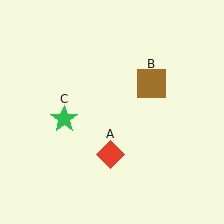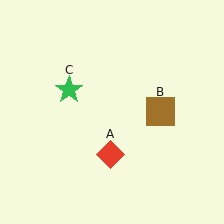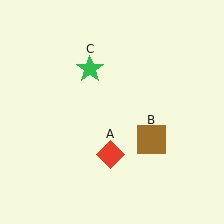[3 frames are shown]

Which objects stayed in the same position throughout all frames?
Red diamond (object A) remained stationary.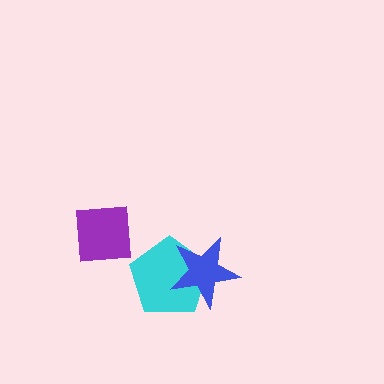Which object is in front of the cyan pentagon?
The blue star is in front of the cyan pentagon.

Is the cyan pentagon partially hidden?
Yes, it is partially covered by another shape.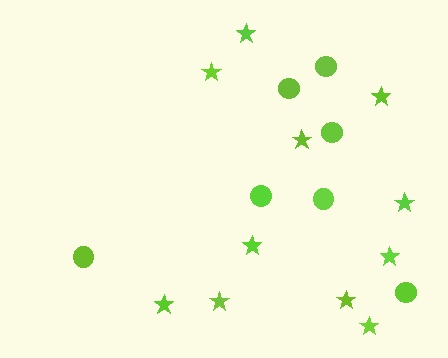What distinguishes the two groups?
There are 2 groups: one group of circles (7) and one group of stars (11).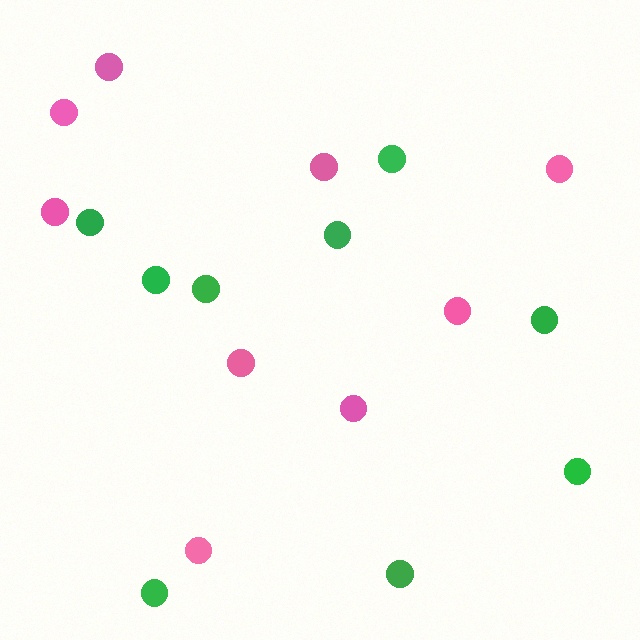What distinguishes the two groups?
There are 2 groups: one group of pink circles (9) and one group of green circles (9).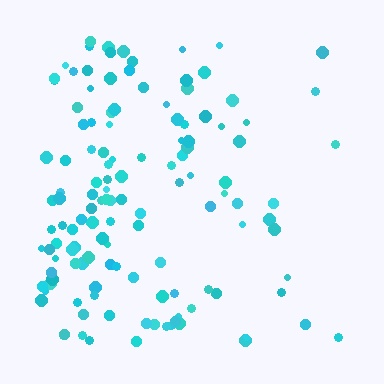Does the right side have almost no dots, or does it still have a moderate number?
Still a moderate number, just noticeably fewer than the left.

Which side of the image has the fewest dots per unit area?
The right.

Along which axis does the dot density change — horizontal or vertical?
Horizontal.